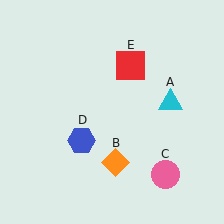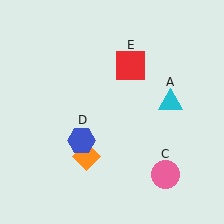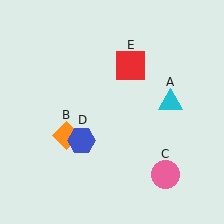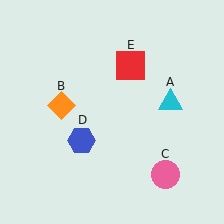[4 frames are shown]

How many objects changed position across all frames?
1 object changed position: orange diamond (object B).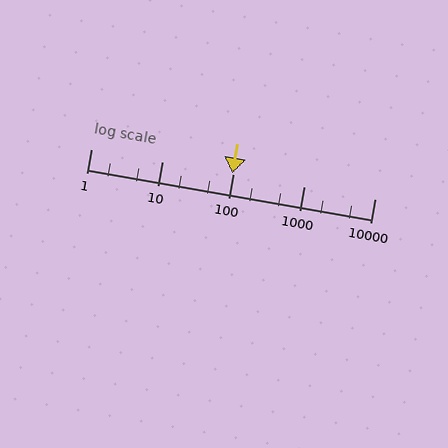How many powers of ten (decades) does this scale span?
The scale spans 4 decades, from 1 to 10000.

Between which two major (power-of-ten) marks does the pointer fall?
The pointer is between 10 and 100.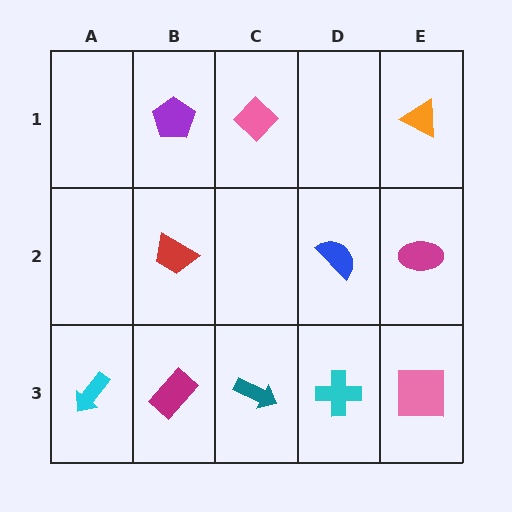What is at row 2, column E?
A magenta ellipse.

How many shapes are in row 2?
3 shapes.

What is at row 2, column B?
A red trapezoid.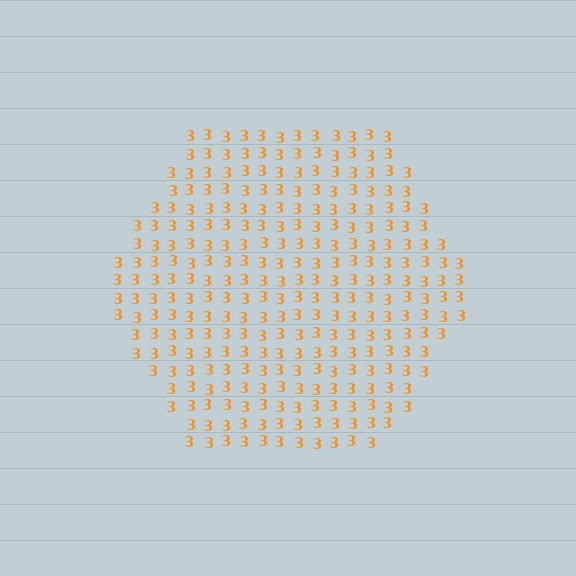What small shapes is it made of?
It is made of small digit 3's.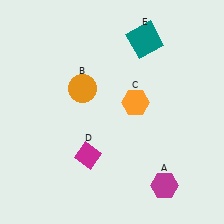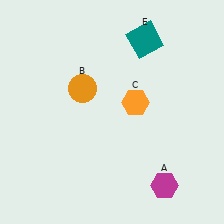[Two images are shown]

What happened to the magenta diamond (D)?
The magenta diamond (D) was removed in Image 2. It was in the bottom-left area of Image 1.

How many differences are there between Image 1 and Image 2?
There is 1 difference between the two images.